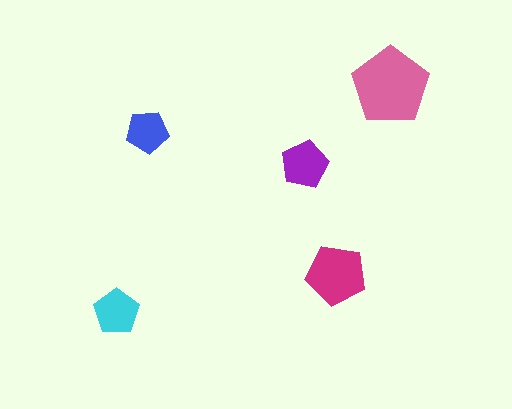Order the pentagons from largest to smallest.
the pink one, the magenta one, the purple one, the cyan one, the blue one.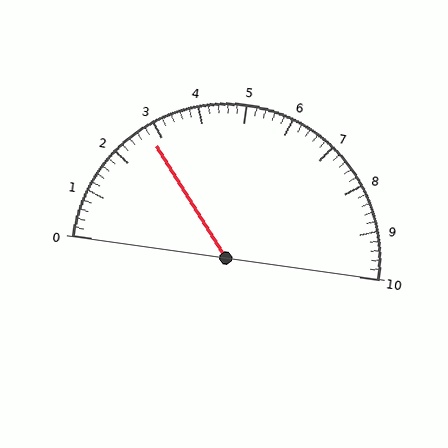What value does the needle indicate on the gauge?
The needle indicates approximately 2.8.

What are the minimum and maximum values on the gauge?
The gauge ranges from 0 to 10.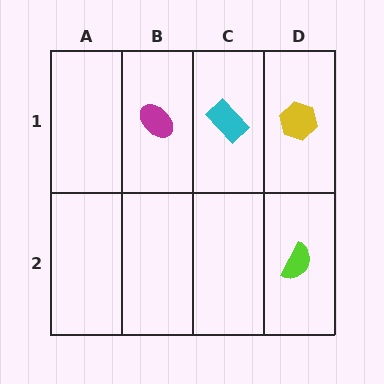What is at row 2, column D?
A lime semicircle.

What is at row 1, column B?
A magenta ellipse.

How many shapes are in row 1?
3 shapes.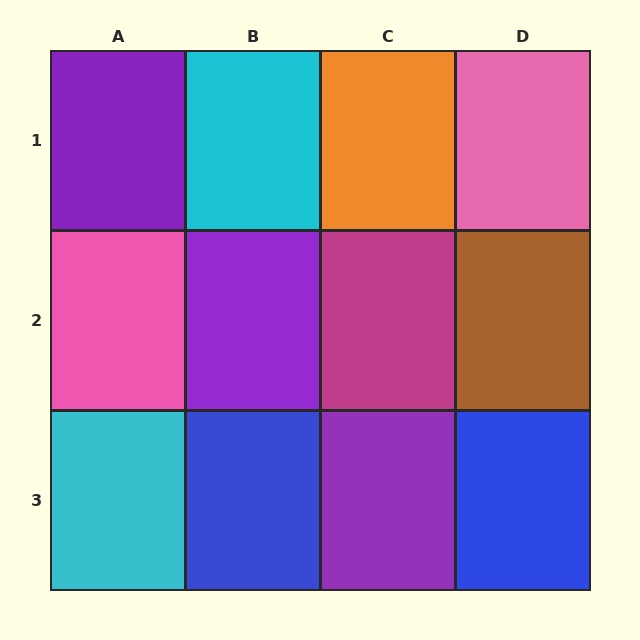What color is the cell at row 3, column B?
Blue.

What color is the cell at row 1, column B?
Cyan.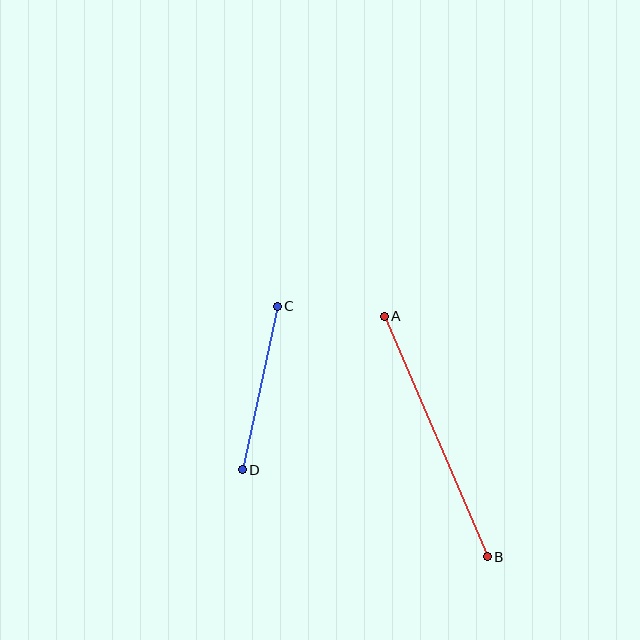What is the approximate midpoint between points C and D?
The midpoint is at approximately (260, 388) pixels.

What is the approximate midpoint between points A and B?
The midpoint is at approximately (436, 437) pixels.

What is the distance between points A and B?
The distance is approximately 262 pixels.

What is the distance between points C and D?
The distance is approximately 167 pixels.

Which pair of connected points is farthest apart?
Points A and B are farthest apart.